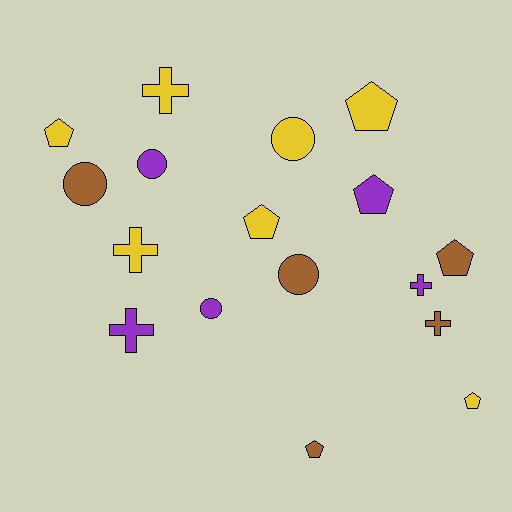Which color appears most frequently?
Yellow, with 7 objects.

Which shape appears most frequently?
Pentagon, with 7 objects.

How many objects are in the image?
There are 17 objects.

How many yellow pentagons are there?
There are 4 yellow pentagons.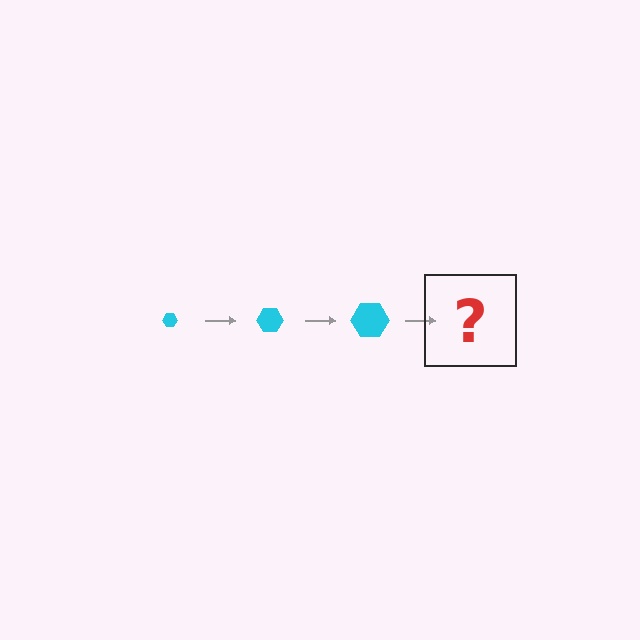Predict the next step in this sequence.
The next step is a cyan hexagon, larger than the previous one.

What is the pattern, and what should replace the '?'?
The pattern is that the hexagon gets progressively larger each step. The '?' should be a cyan hexagon, larger than the previous one.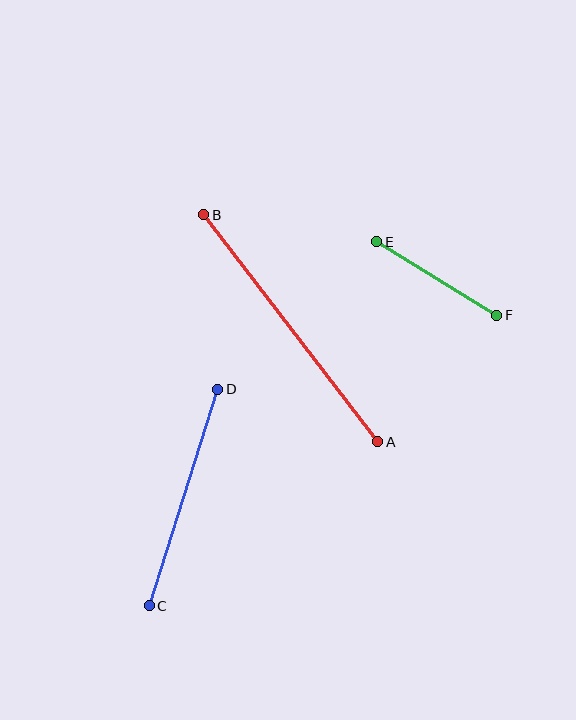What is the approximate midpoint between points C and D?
The midpoint is at approximately (184, 497) pixels.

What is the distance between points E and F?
The distance is approximately 141 pixels.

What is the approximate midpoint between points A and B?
The midpoint is at approximately (291, 328) pixels.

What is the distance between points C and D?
The distance is approximately 227 pixels.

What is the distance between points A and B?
The distance is approximately 286 pixels.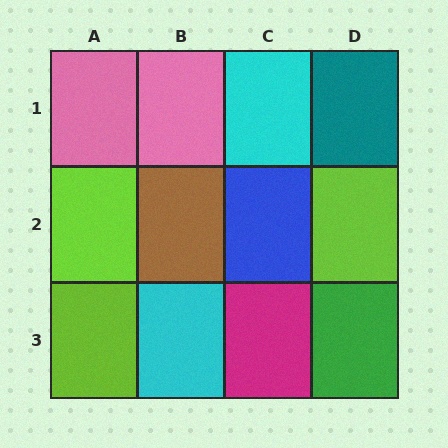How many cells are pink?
2 cells are pink.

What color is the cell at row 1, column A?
Pink.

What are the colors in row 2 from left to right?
Lime, brown, blue, lime.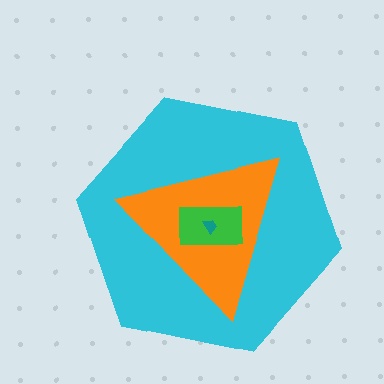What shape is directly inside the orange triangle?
The green rectangle.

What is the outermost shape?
The cyan hexagon.